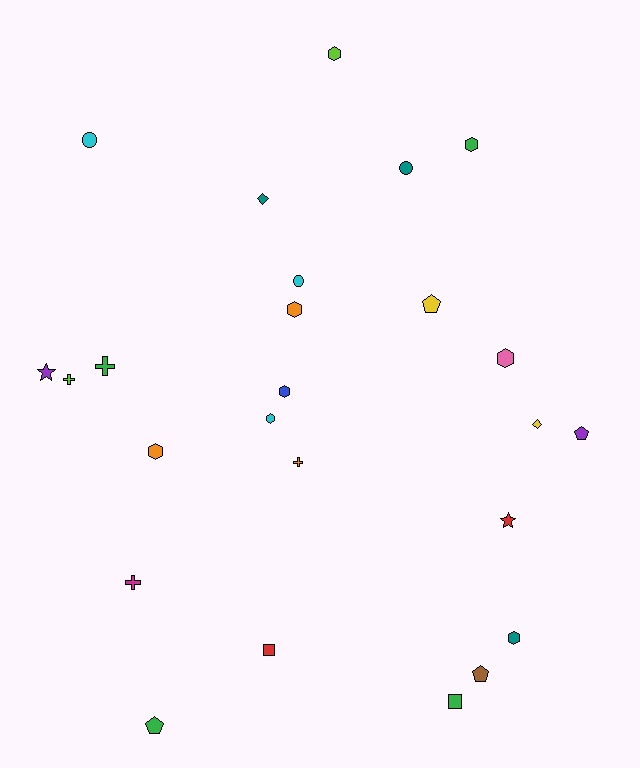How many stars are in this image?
There are 2 stars.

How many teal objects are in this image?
There are 3 teal objects.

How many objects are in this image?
There are 25 objects.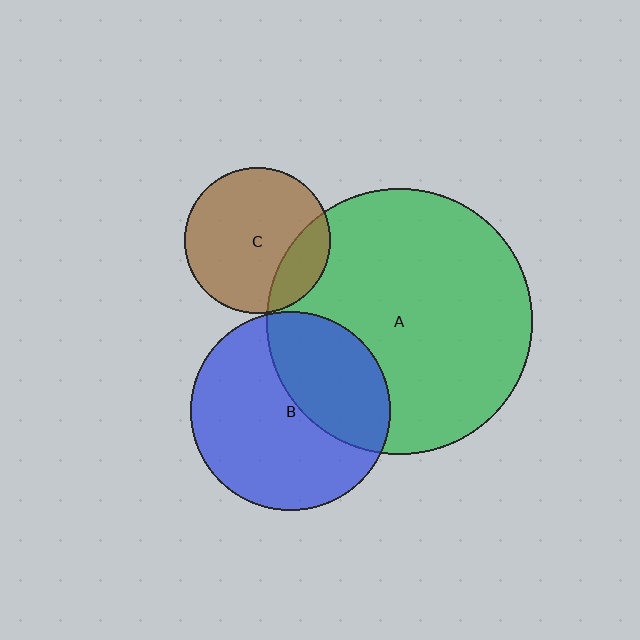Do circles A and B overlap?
Yes.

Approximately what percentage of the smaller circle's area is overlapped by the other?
Approximately 35%.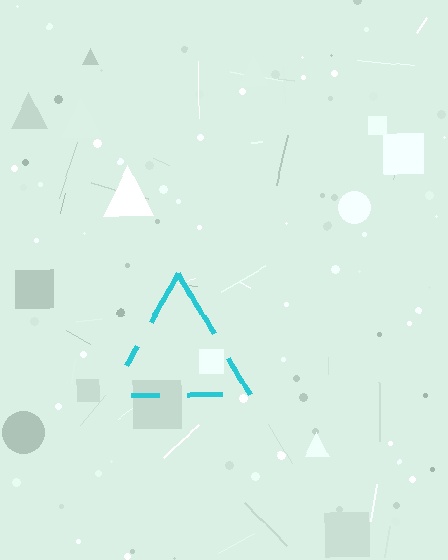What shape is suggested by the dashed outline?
The dashed outline suggests a triangle.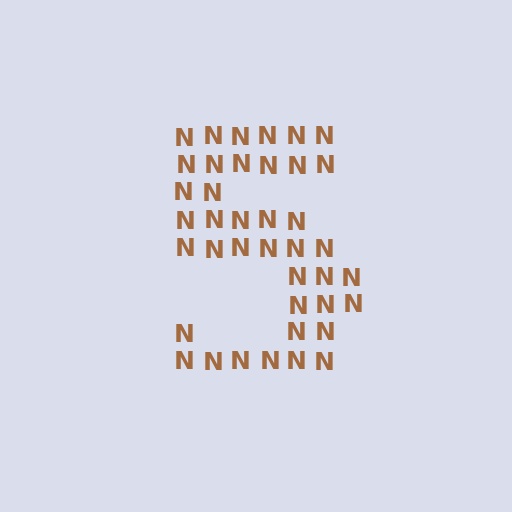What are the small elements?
The small elements are letter N's.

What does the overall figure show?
The overall figure shows the digit 5.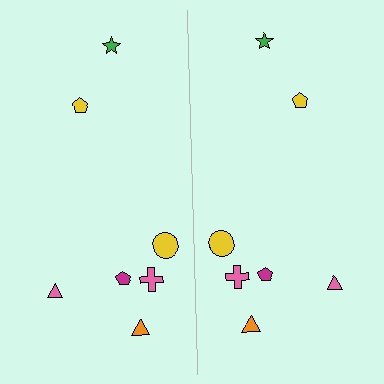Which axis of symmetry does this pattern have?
The pattern has a vertical axis of symmetry running through the center of the image.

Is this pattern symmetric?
Yes, this pattern has bilateral (reflection) symmetry.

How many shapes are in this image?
There are 14 shapes in this image.